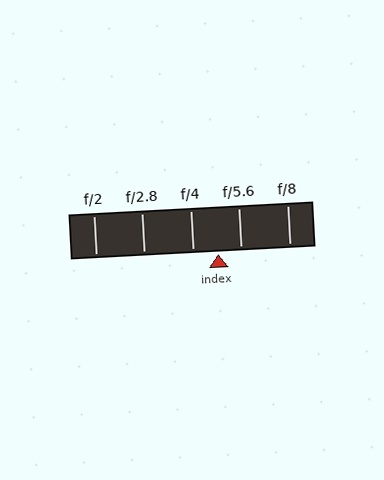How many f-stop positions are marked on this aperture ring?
There are 5 f-stop positions marked.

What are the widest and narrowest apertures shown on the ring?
The widest aperture shown is f/2 and the narrowest is f/8.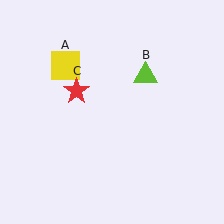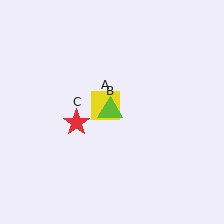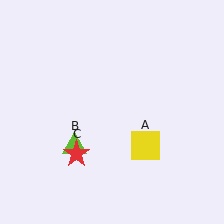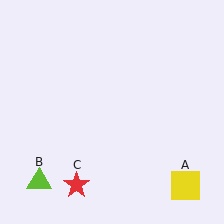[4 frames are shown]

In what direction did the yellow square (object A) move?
The yellow square (object A) moved down and to the right.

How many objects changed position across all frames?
3 objects changed position: yellow square (object A), lime triangle (object B), red star (object C).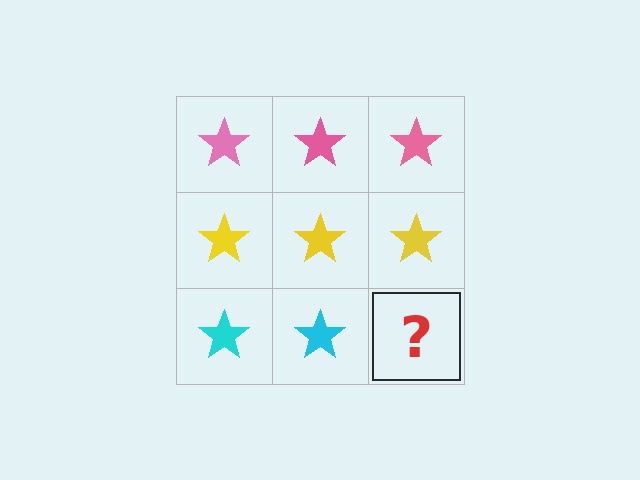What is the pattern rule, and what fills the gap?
The rule is that each row has a consistent color. The gap should be filled with a cyan star.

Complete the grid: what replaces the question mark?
The question mark should be replaced with a cyan star.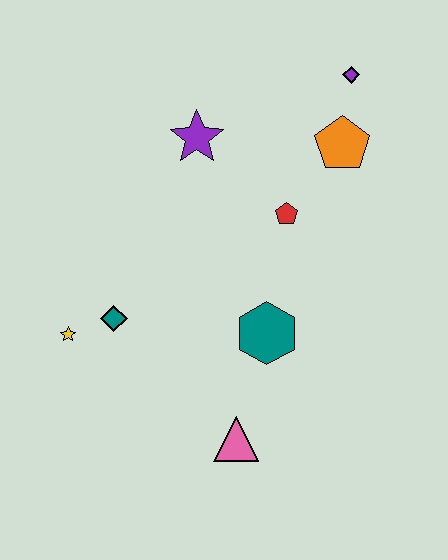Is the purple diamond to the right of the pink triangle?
Yes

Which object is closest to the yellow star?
The teal diamond is closest to the yellow star.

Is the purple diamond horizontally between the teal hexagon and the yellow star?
No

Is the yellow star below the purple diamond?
Yes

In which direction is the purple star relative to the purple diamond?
The purple star is to the left of the purple diamond.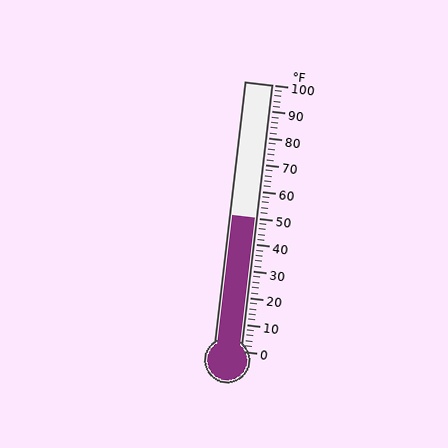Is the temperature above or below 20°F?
The temperature is above 20°F.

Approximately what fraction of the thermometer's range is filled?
The thermometer is filled to approximately 50% of its range.